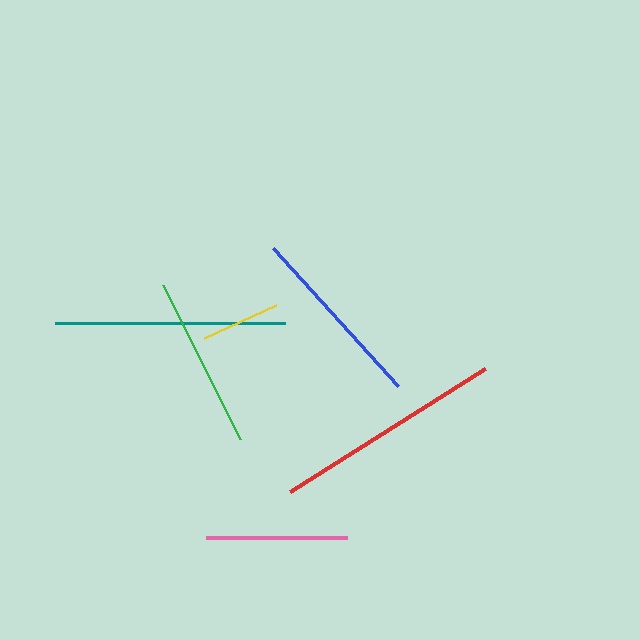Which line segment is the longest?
The red line is the longest at approximately 231 pixels.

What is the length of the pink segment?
The pink segment is approximately 141 pixels long.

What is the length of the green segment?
The green segment is approximately 172 pixels long.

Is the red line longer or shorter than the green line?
The red line is longer than the green line.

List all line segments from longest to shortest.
From longest to shortest: red, teal, blue, green, pink, yellow.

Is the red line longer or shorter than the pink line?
The red line is longer than the pink line.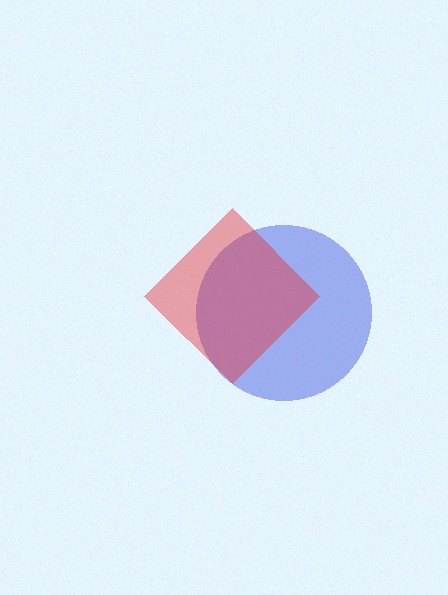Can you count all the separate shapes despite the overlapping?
Yes, there are 2 separate shapes.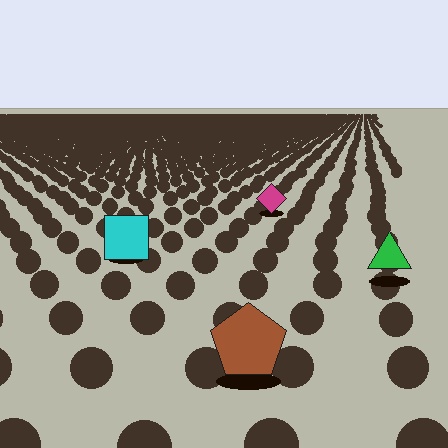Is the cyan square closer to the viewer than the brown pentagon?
No. The brown pentagon is closer — you can tell from the texture gradient: the ground texture is coarser near it.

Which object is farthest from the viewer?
The magenta diamond is farthest from the viewer. It appears smaller and the ground texture around it is denser.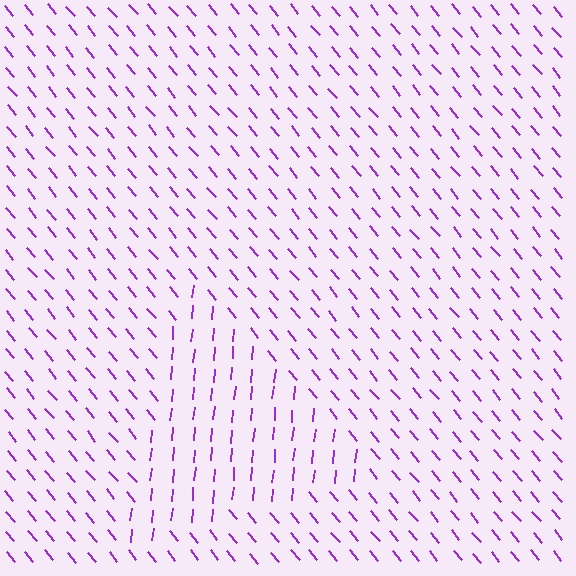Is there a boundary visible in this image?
Yes, there is a texture boundary formed by a change in line orientation.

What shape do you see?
I see a triangle.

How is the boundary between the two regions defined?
The boundary is defined purely by a change in line orientation (approximately 45 degrees difference). All lines are the same color and thickness.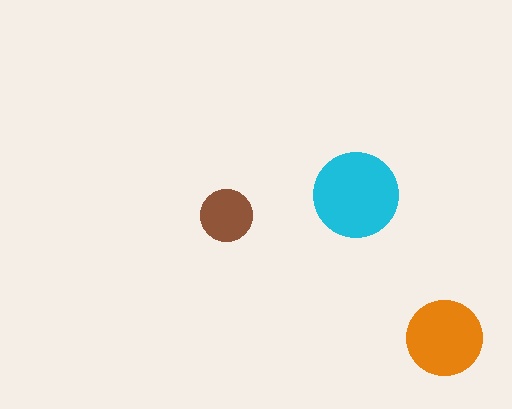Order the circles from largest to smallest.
the cyan one, the orange one, the brown one.